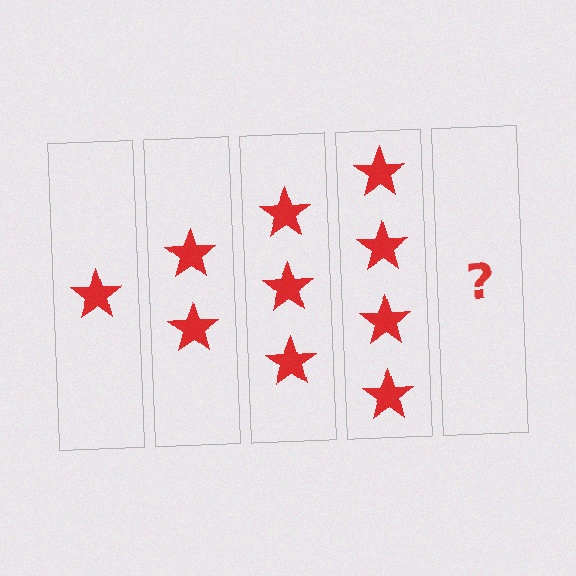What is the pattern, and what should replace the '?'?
The pattern is that each step adds one more star. The '?' should be 5 stars.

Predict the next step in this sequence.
The next step is 5 stars.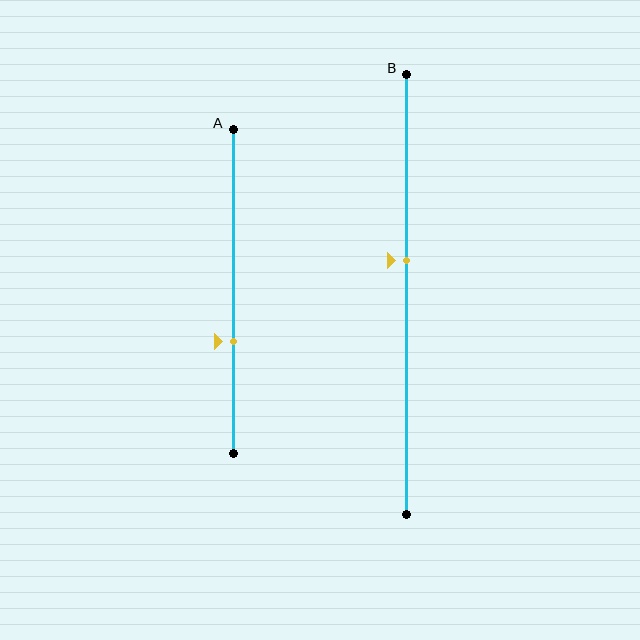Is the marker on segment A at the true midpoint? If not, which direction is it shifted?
No, the marker on segment A is shifted downward by about 15% of the segment length.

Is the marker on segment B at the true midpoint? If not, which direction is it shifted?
No, the marker on segment B is shifted upward by about 8% of the segment length.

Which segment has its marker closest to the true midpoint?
Segment B has its marker closest to the true midpoint.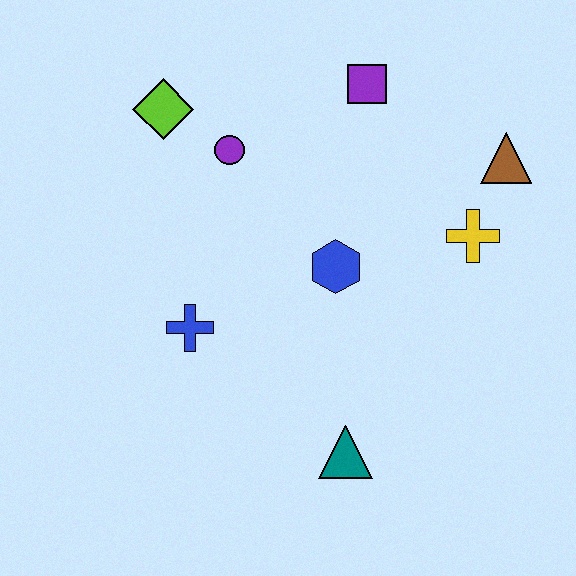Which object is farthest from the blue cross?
The brown triangle is farthest from the blue cross.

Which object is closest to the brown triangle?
The yellow cross is closest to the brown triangle.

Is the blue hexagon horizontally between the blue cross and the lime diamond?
No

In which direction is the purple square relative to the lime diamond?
The purple square is to the right of the lime diamond.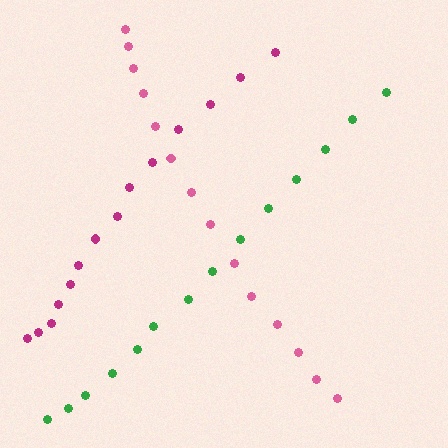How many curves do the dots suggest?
There are 3 distinct paths.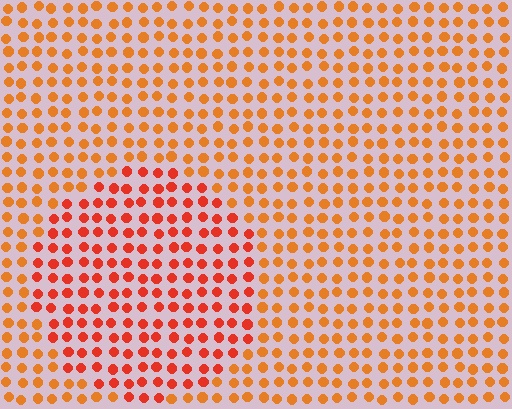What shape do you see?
I see a circle.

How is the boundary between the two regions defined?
The boundary is defined purely by a slight shift in hue (about 24 degrees). Spacing, size, and orientation are identical on both sides.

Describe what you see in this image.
The image is filled with small orange elements in a uniform arrangement. A circle-shaped region is visible where the elements are tinted to a slightly different hue, forming a subtle color boundary.